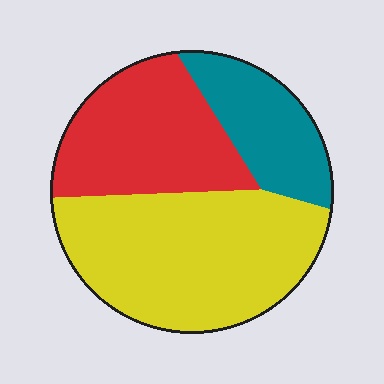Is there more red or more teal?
Red.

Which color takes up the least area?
Teal, at roughly 20%.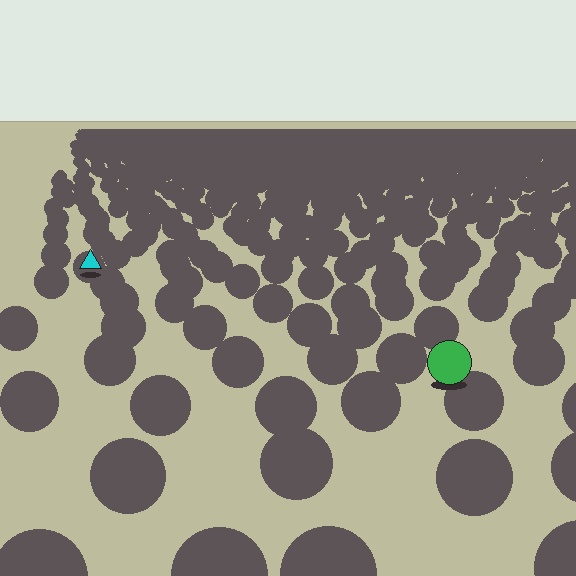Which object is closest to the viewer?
The green circle is closest. The texture marks near it are larger and more spread out.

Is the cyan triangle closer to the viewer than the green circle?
No. The green circle is closer — you can tell from the texture gradient: the ground texture is coarser near it.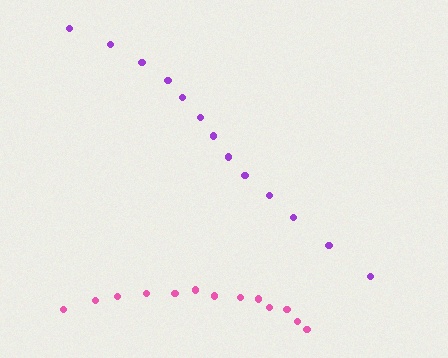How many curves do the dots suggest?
There are 2 distinct paths.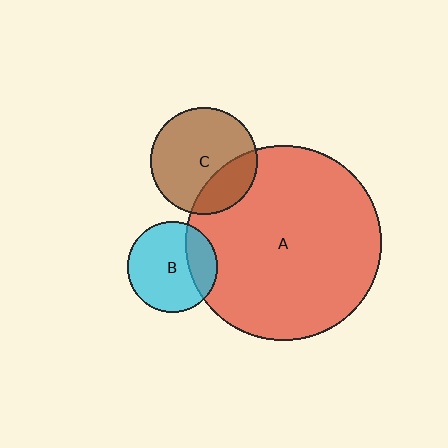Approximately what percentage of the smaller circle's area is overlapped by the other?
Approximately 25%.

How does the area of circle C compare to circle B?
Approximately 1.4 times.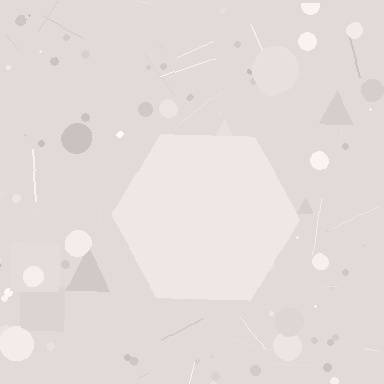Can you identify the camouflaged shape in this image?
The camouflaged shape is a hexagon.